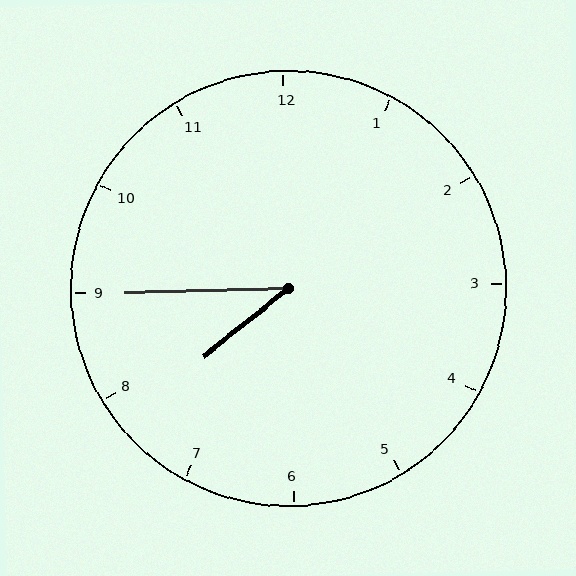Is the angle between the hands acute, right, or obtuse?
It is acute.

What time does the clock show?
7:45.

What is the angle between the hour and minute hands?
Approximately 38 degrees.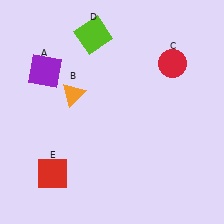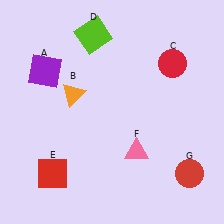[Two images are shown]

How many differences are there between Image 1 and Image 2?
There are 2 differences between the two images.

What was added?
A pink triangle (F), a red circle (G) were added in Image 2.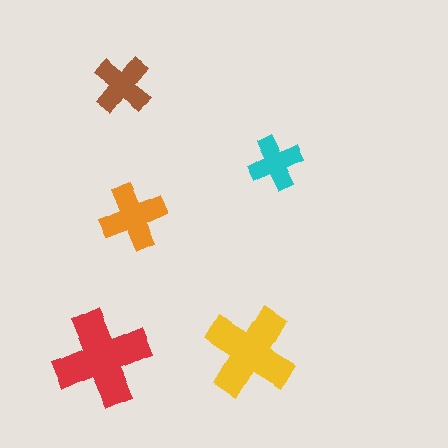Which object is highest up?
The brown cross is topmost.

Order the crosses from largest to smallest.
the red one, the yellow one, the orange one, the brown one, the cyan one.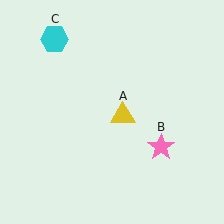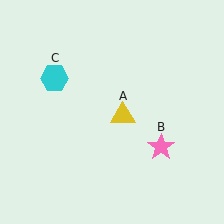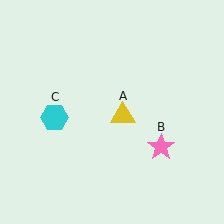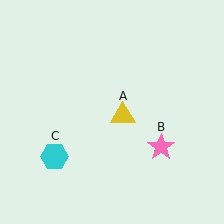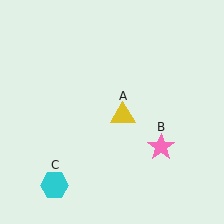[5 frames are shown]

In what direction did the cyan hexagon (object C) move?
The cyan hexagon (object C) moved down.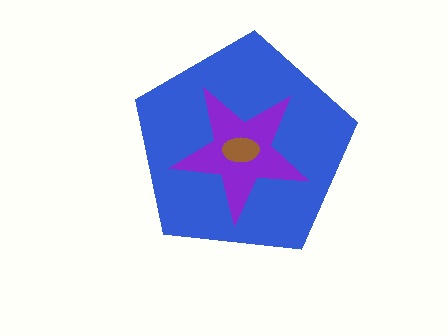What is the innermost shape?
The brown ellipse.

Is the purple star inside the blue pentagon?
Yes.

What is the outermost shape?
The blue pentagon.